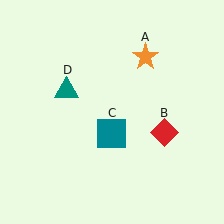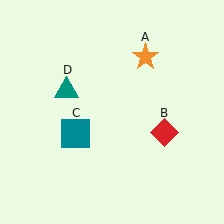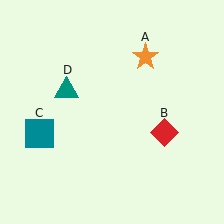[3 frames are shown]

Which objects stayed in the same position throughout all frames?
Orange star (object A) and red diamond (object B) and teal triangle (object D) remained stationary.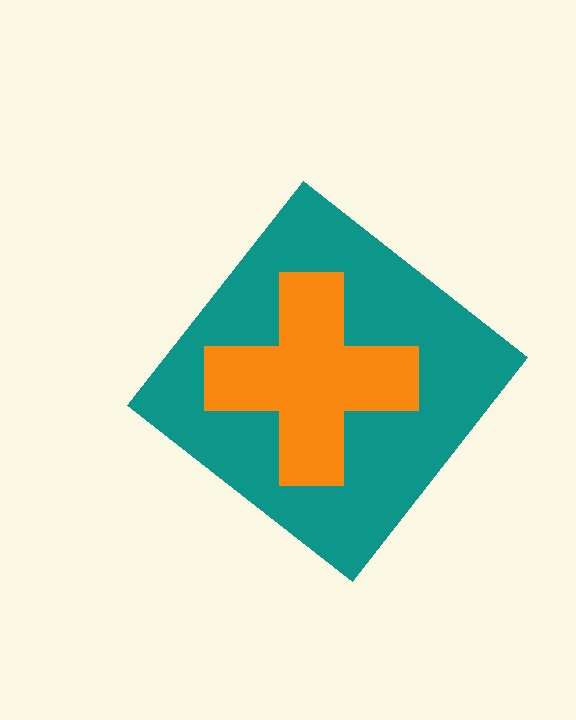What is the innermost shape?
The orange cross.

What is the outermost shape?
The teal diamond.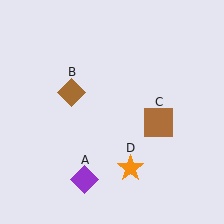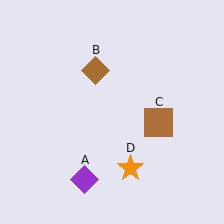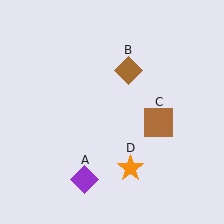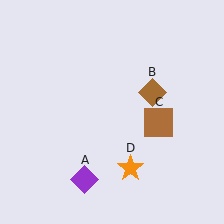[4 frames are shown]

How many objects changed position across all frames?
1 object changed position: brown diamond (object B).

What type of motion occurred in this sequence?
The brown diamond (object B) rotated clockwise around the center of the scene.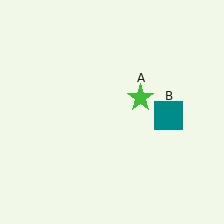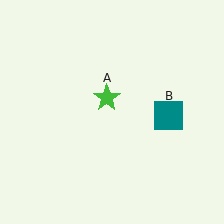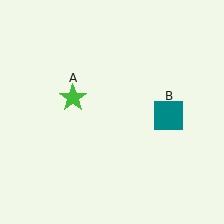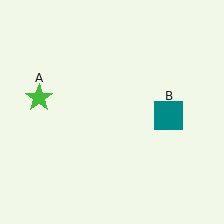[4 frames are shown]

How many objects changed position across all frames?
1 object changed position: green star (object A).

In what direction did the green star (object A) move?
The green star (object A) moved left.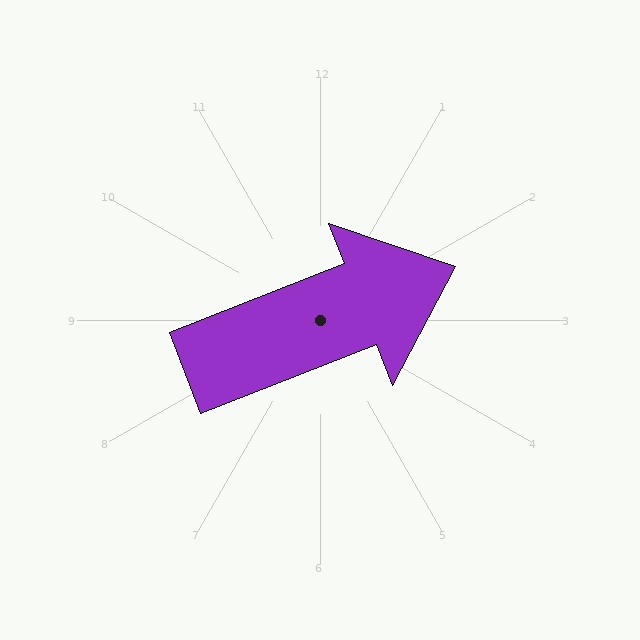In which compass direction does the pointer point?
East.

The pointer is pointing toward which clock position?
Roughly 2 o'clock.